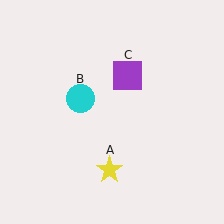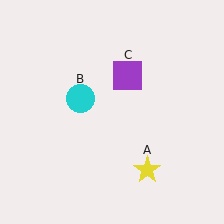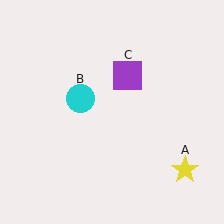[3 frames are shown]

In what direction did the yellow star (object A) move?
The yellow star (object A) moved right.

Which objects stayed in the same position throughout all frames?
Cyan circle (object B) and purple square (object C) remained stationary.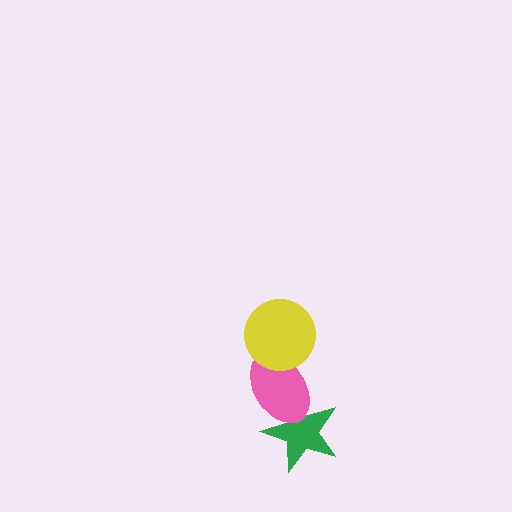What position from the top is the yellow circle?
The yellow circle is 1st from the top.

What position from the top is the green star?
The green star is 3rd from the top.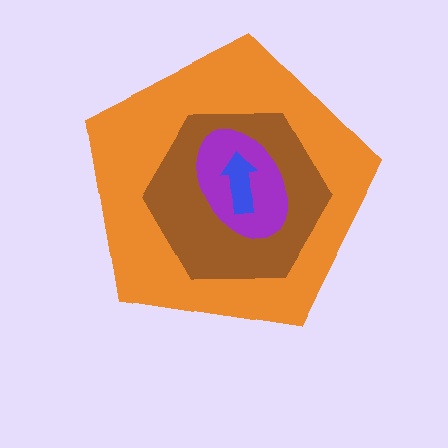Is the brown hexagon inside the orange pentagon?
Yes.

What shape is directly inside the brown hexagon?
The purple ellipse.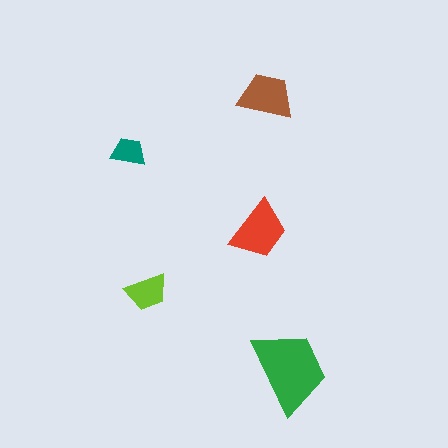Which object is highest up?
The brown trapezoid is topmost.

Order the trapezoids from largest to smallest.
the green one, the red one, the brown one, the lime one, the teal one.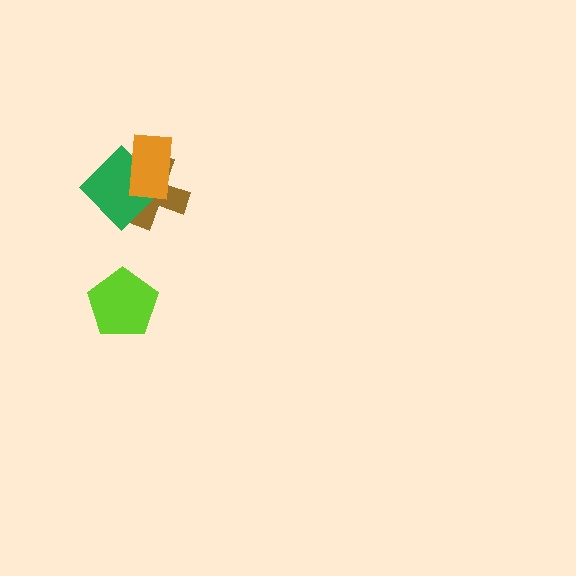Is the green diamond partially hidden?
Yes, it is partially covered by another shape.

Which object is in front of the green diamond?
The orange rectangle is in front of the green diamond.